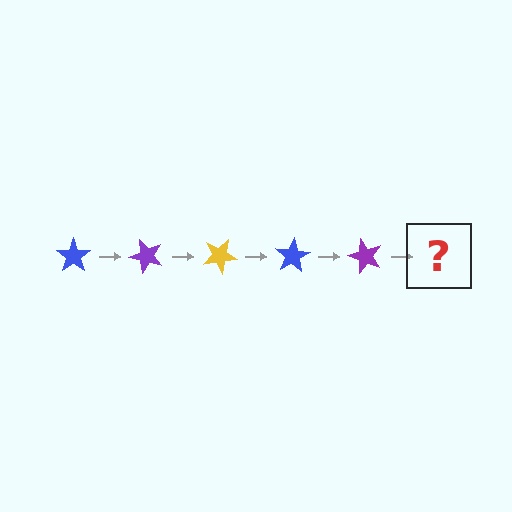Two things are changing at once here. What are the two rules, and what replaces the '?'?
The two rules are that it rotates 50 degrees each step and the color cycles through blue, purple, and yellow. The '?' should be a yellow star, rotated 250 degrees from the start.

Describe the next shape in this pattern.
It should be a yellow star, rotated 250 degrees from the start.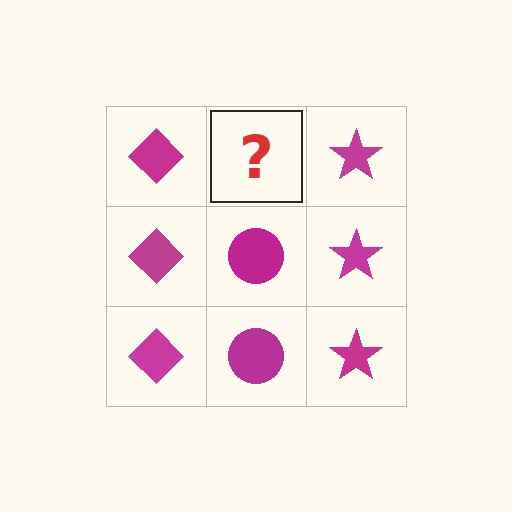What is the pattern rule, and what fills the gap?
The rule is that each column has a consistent shape. The gap should be filled with a magenta circle.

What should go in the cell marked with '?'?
The missing cell should contain a magenta circle.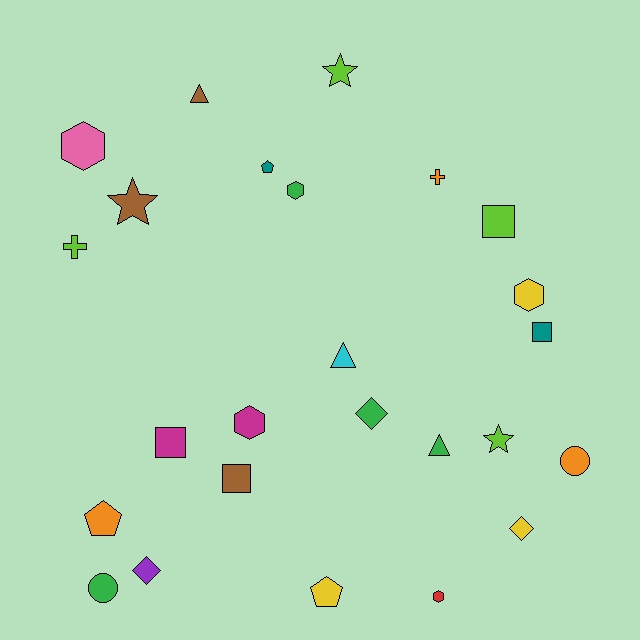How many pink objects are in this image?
There is 1 pink object.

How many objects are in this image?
There are 25 objects.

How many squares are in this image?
There are 4 squares.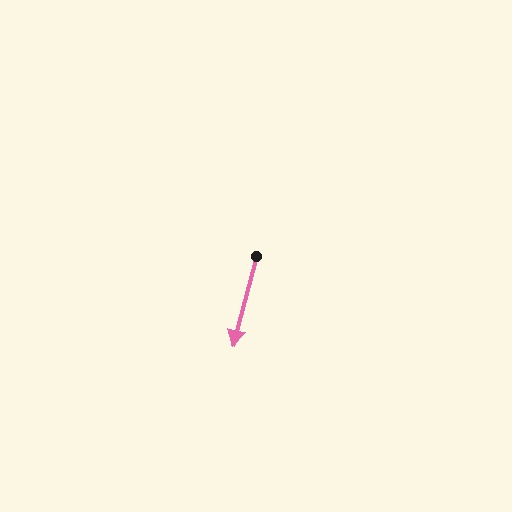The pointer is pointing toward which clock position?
Roughly 6 o'clock.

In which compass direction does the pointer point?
South.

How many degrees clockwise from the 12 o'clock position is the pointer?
Approximately 194 degrees.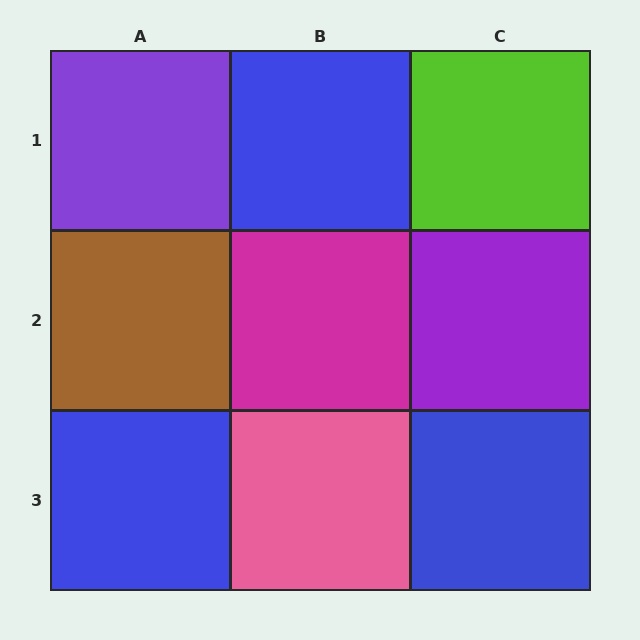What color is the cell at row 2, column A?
Brown.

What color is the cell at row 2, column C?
Purple.